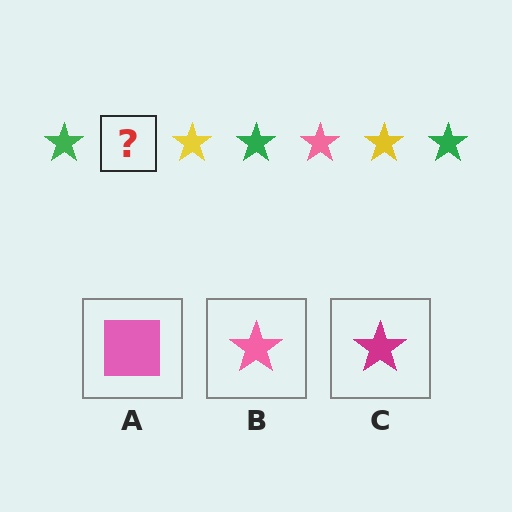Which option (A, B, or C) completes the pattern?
B.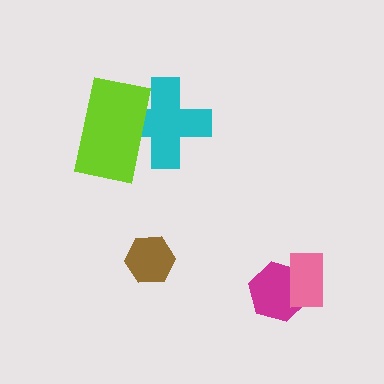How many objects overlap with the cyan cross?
1 object overlaps with the cyan cross.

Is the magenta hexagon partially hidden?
Yes, it is partially covered by another shape.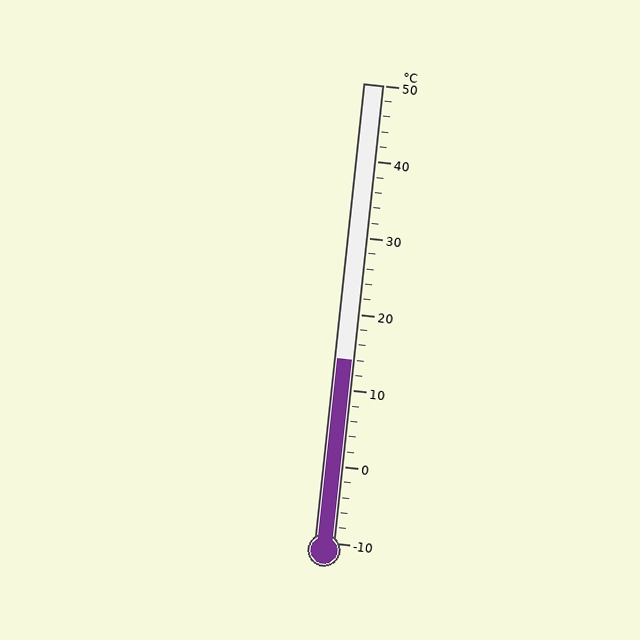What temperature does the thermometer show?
The thermometer shows approximately 14°C.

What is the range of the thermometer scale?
The thermometer scale ranges from -10°C to 50°C.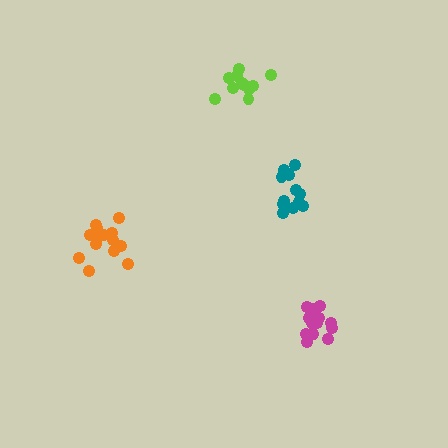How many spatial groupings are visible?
There are 4 spatial groupings.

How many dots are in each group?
Group 1: 16 dots, Group 2: 12 dots, Group 3: 14 dots, Group 4: 11 dots (53 total).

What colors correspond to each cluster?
The clusters are colored: orange, teal, magenta, lime.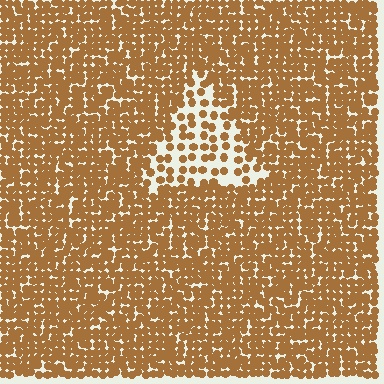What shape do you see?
I see a triangle.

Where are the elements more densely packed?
The elements are more densely packed outside the triangle boundary.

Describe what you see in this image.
The image contains small brown elements arranged at two different densities. A triangle-shaped region is visible where the elements are less densely packed than the surrounding area.